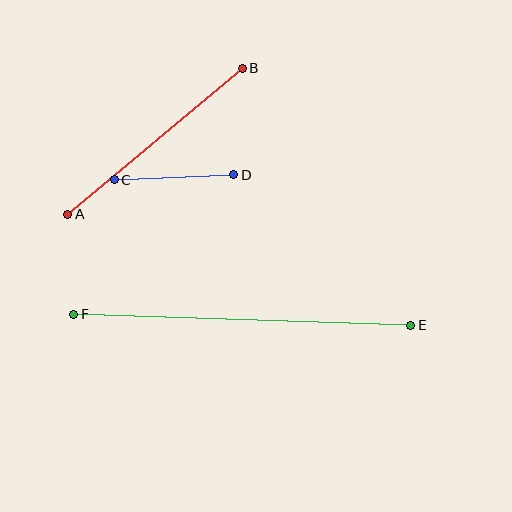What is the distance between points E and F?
The distance is approximately 337 pixels.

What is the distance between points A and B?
The distance is approximately 227 pixels.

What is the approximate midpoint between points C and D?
The midpoint is at approximately (174, 177) pixels.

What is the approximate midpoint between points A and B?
The midpoint is at approximately (155, 141) pixels.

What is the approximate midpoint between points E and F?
The midpoint is at approximately (242, 320) pixels.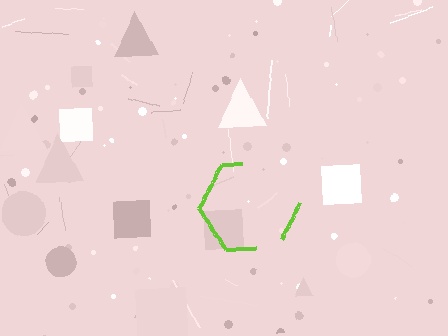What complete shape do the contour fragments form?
The contour fragments form a hexagon.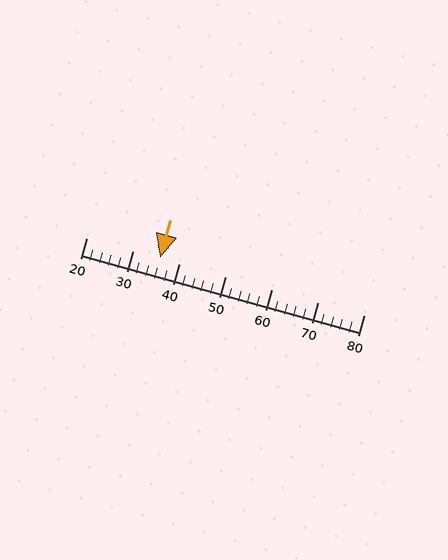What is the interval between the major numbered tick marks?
The major tick marks are spaced 10 units apart.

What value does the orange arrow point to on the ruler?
The orange arrow points to approximately 36.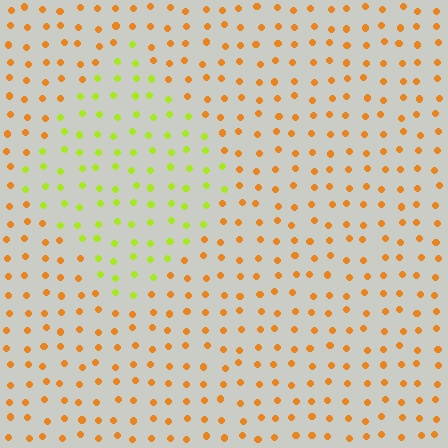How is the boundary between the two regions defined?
The boundary is defined purely by a slight shift in hue (about 50 degrees). Spacing, size, and orientation are identical on both sides.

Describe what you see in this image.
The image is filled with small orange elements in a uniform arrangement. A diamond-shaped region is visible where the elements are tinted to a slightly different hue, forming a subtle color boundary.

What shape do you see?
I see a diamond.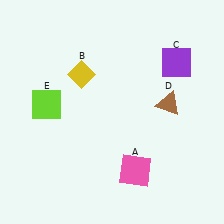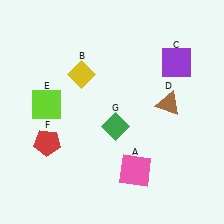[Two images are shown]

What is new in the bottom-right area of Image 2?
A green diamond (G) was added in the bottom-right area of Image 2.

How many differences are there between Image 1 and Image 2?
There are 2 differences between the two images.